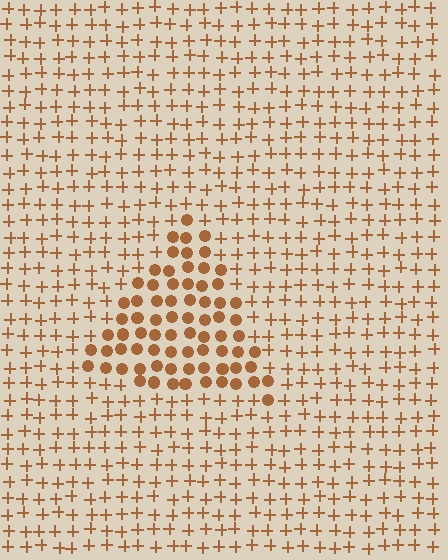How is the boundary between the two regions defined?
The boundary is defined by a change in element shape: circles inside vs. plus signs outside. All elements share the same color and spacing.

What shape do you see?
I see a triangle.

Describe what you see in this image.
The image is filled with small brown elements arranged in a uniform grid. A triangle-shaped region contains circles, while the surrounding area contains plus signs. The boundary is defined purely by the change in element shape.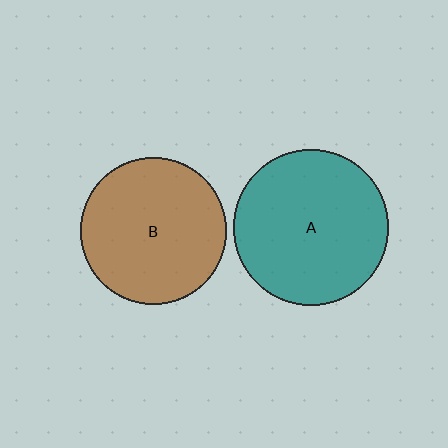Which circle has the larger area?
Circle A (teal).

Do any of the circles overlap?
No, none of the circles overlap.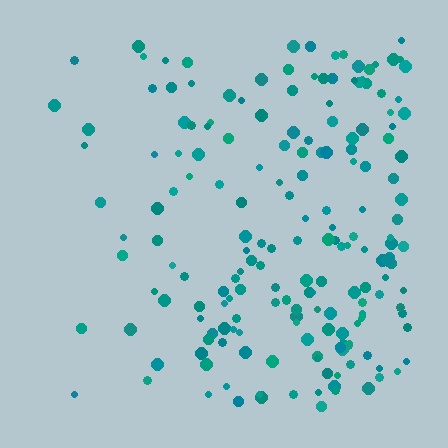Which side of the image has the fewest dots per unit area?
The left.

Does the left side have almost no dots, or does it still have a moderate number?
Still a moderate number, just noticeably fewer than the right.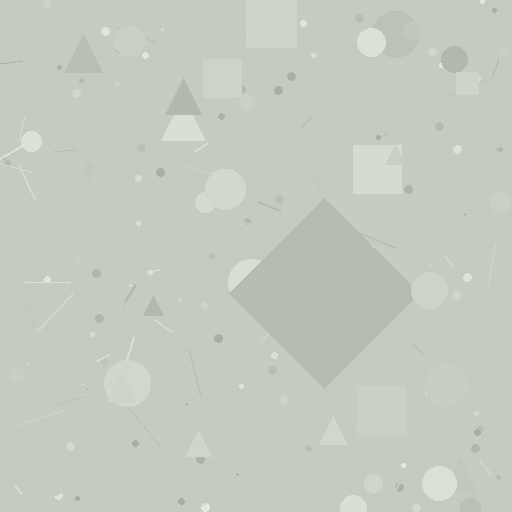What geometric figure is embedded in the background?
A diamond is embedded in the background.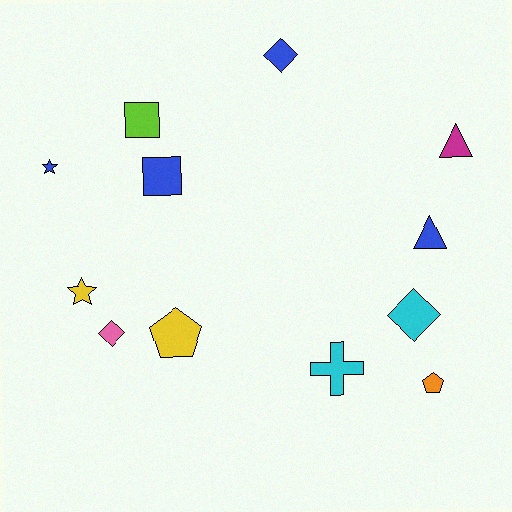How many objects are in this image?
There are 12 objects.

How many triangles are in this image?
There are 2 triangles.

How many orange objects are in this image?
There is 1 orange object.